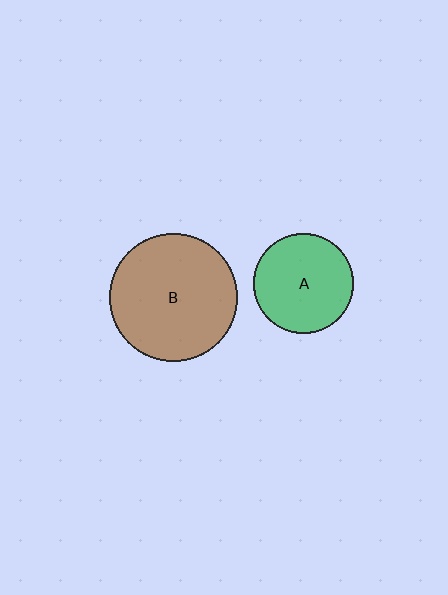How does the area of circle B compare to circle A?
Approximately 1.6 times.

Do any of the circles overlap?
No, none of the circles overlap.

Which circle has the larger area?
Circle B (brown).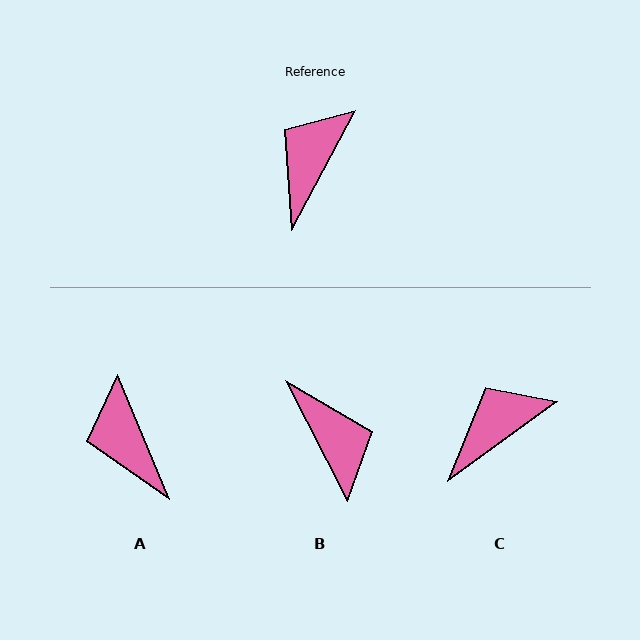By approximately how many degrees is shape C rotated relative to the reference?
Approximately 26 degrees clockwise.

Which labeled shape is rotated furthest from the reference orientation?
B, about 125 degrees away.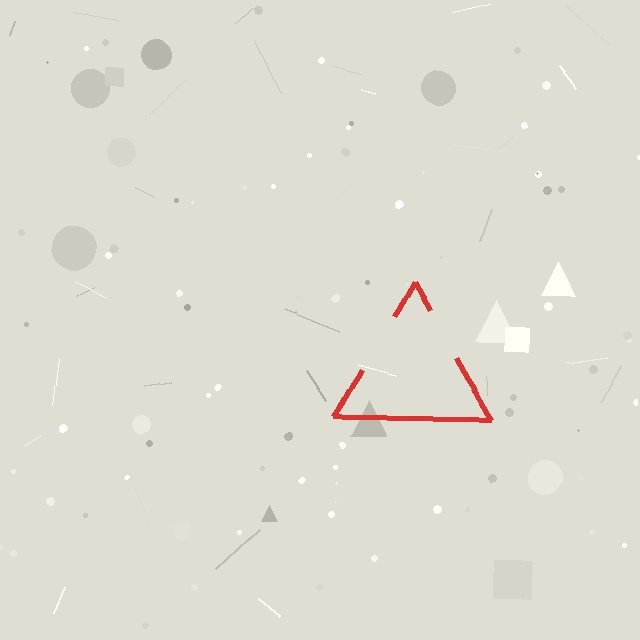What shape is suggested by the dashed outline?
The dashed outline suggests a triangle.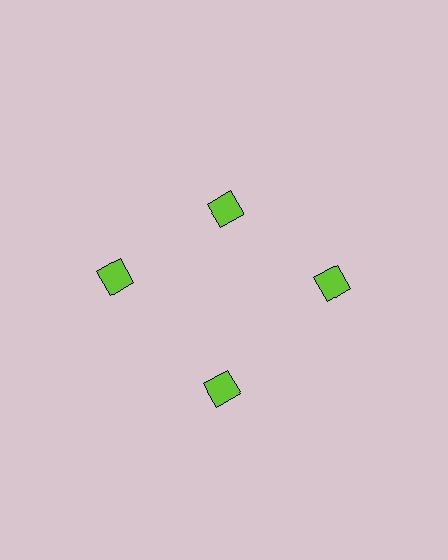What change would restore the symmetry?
The symmetry would be restored by moving it outward, back onto the ring so that all 4 diamonds sit at equal angles and equal distance from the center.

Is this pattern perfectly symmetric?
No. The 4 lime diamonds are arranged in a ring, but one element near the 12 o'clock position is pulled inward toward the center, breaking the 4-fold rotational symmetry.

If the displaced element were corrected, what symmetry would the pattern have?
It would have 4-fold rotational symmetry — the pattern would map onto itself every 90 degrees.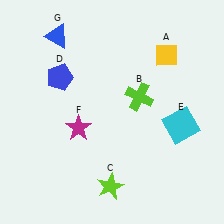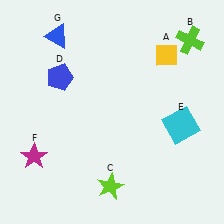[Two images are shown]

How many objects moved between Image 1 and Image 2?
2 objects moved between the two images.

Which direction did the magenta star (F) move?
The magenta star (F) moved left.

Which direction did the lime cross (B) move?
The lime cross (B) moved up.